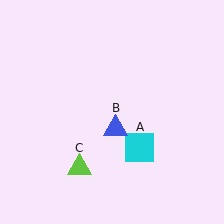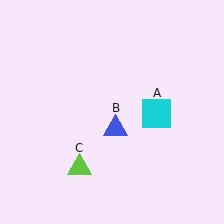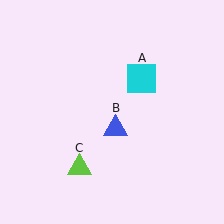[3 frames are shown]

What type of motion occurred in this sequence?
The cyan square (object A) rotated counterclockwise around the center of the scene.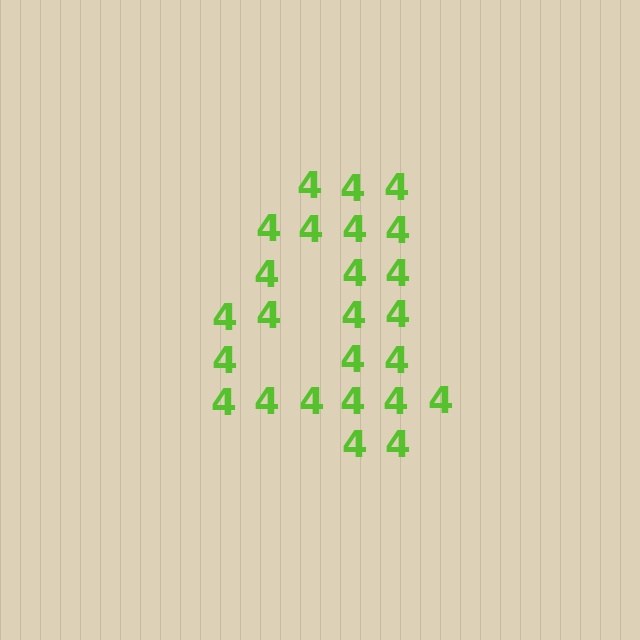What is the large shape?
The large shape is the digit 4.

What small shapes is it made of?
It is made of small digit 4's.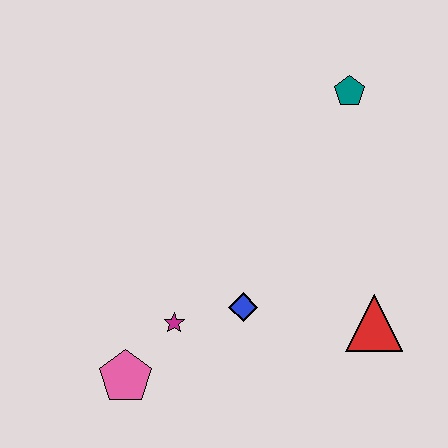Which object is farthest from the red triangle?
The pink pentagon is farthest from the red triangle.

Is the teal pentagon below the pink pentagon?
No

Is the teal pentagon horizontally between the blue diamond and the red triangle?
Yes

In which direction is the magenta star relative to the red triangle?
The magenta star is to the left of the red triangle.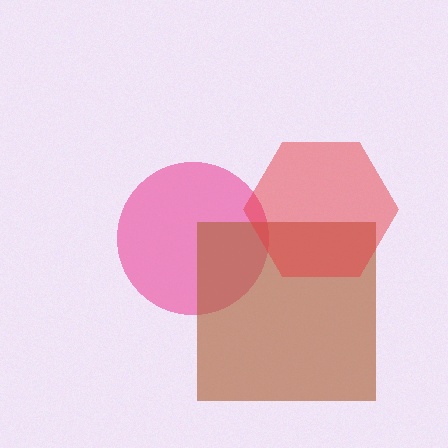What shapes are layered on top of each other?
The layered shapes are: a pink circle, a brown square, a red hexagon.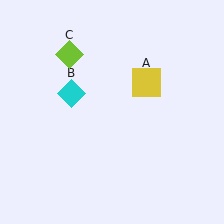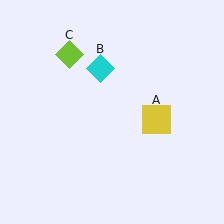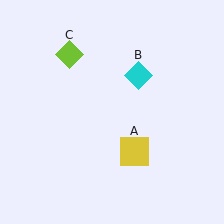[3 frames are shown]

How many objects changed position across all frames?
2 objects changed position: yellow square (object A), cyan diamond (object B).